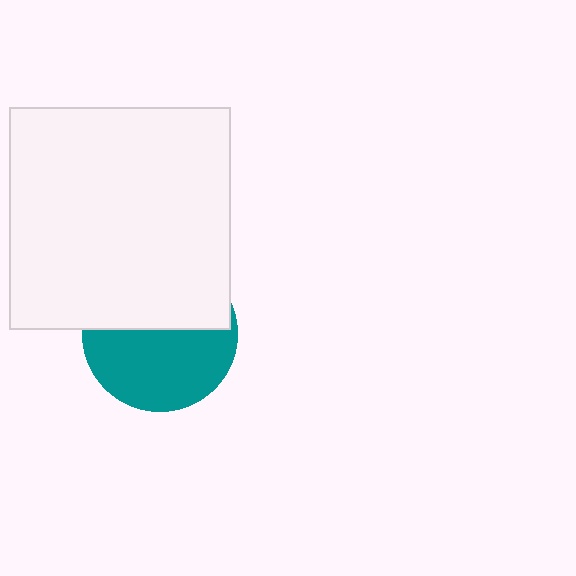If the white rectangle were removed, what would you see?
You would see the complete teal circle.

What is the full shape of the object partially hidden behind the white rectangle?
The partially hidden object is a teal circle.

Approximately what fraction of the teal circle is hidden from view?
Roughly 46% of the teal circle is hidden behind the white rectangle.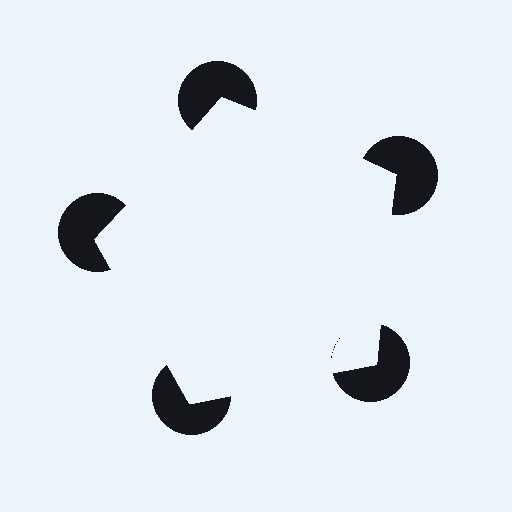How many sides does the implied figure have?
5 sides.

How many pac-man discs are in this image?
There are 5 — one at each vertex of the illusory pentagon.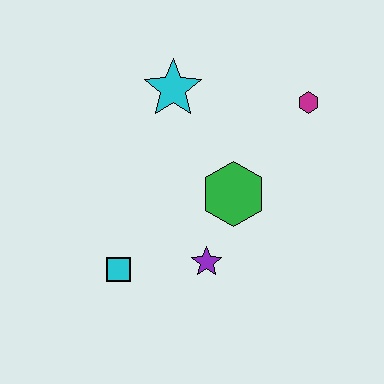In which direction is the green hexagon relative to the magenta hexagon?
The green hexagon is below the magenta hexagon.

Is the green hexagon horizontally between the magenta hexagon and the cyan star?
Yes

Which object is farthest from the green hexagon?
The cyan square is farthest from the green hexagon.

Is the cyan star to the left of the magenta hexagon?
Yes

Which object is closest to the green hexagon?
The purple star is closest to the green hexagon.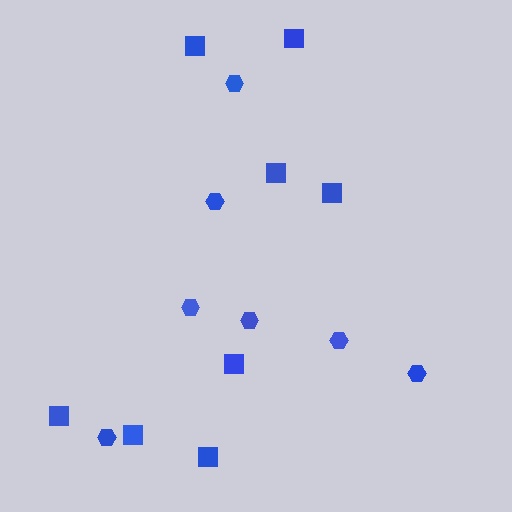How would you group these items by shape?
There are 2 groups: one group of squares (8) and one group of hexagons (7).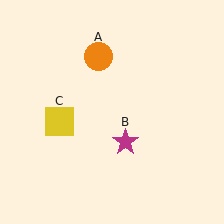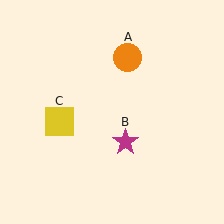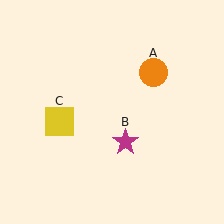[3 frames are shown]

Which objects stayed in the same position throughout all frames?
Magenta star (object B) and yellow square (object C) remained stationary.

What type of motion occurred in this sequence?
The orange circle (object A) rotated clockwise around the center of the scene.